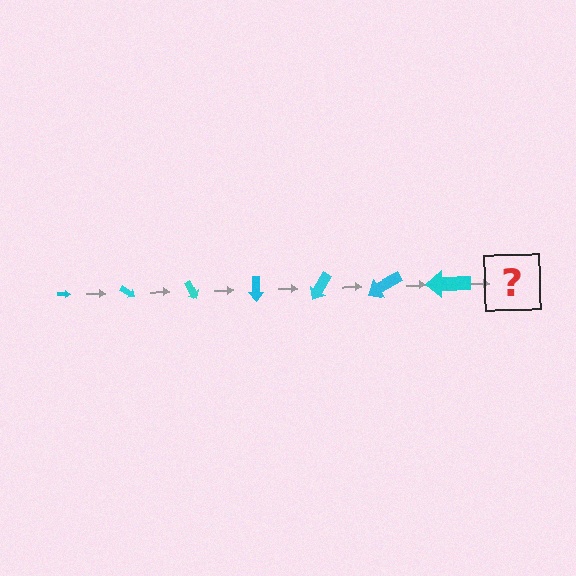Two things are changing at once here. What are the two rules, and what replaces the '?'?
The two rules are that the arrow grows larger each step and it rotates 30 degrees each step. The '?' should be an arrow, larger than the previous one and rotated 210 degrees from the start.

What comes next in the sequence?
The next element should be an arrow, larger than the previous one and rotated 210 degrees from the start.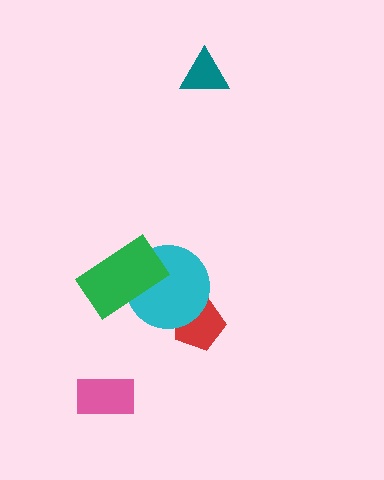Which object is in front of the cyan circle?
The green rectangle is in front of the cyan circle.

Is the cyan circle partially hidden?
Yes, it is partially covered by another shape.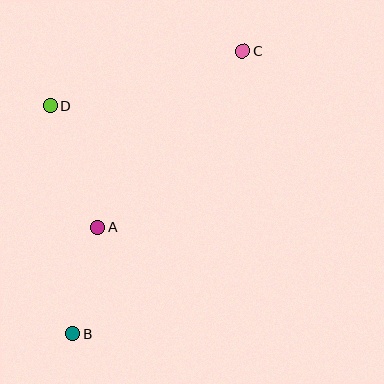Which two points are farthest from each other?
Points B and C are farthest from each other.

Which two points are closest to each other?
Points A and B are closest to each other.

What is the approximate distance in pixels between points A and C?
The distance between A and C is approximately 228 pixels.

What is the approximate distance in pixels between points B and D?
The distance between B and D is approximately 229 pixels.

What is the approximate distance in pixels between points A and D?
The distance between A and D is approximately 130 pixels.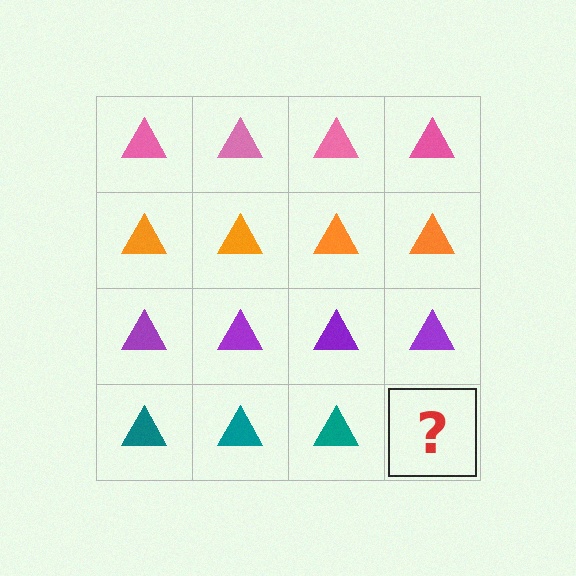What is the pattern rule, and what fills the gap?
The rule is that each row has a consistent color. The gap should be filled with a teal triangle.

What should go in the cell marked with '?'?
The missing cell should contain a teal triangle.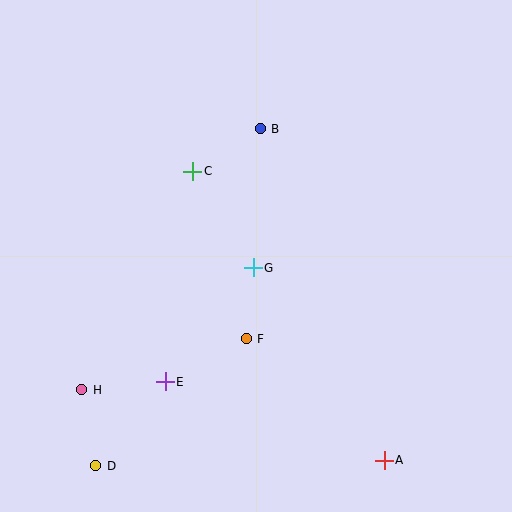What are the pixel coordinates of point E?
Point E is at (165, 382).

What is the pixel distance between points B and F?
The distance between B and F is 210 pixels.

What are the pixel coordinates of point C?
Point C is at (193, 171).